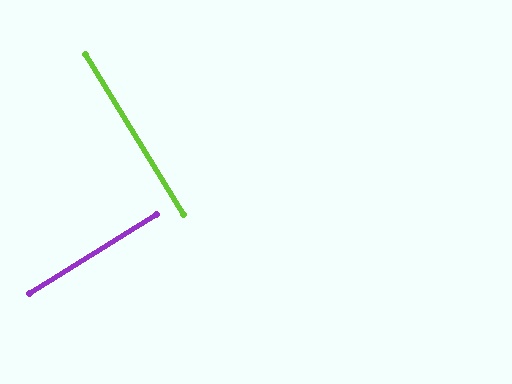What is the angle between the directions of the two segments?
Approximately 90 degrees.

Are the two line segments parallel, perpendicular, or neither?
Perpendicular — they meet at approximately 90°.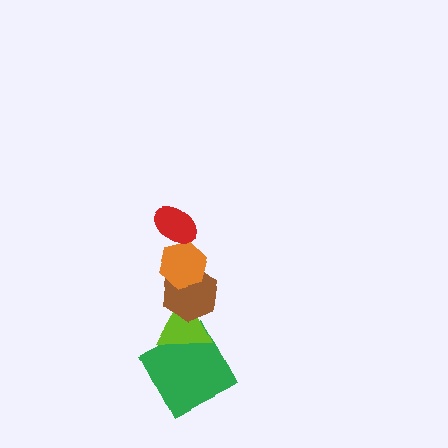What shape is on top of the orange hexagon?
The red ellipse is on top of the orange hexagon.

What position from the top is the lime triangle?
The lime triangle is 4th from the top.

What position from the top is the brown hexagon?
The brown hexagon is 3rd from the top.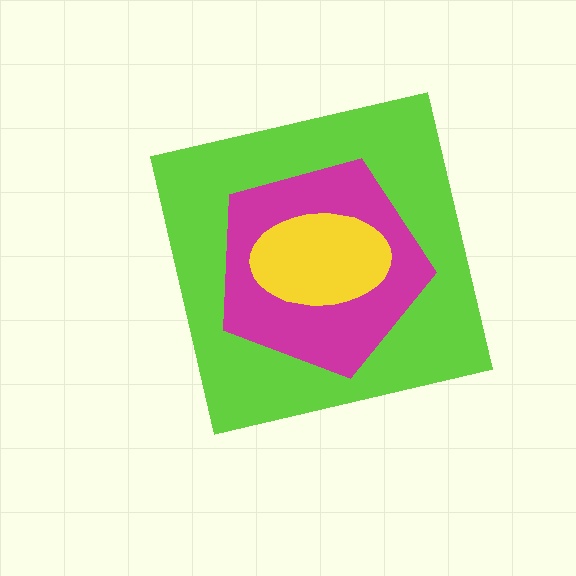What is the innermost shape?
The yellow ellipse.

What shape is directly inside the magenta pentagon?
The yellow ellipse.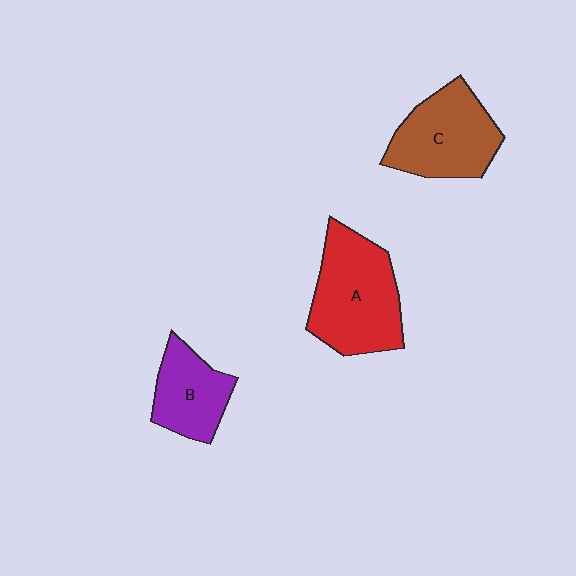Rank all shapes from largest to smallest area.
From largest to smallest: A (red), C (brown), B (purple).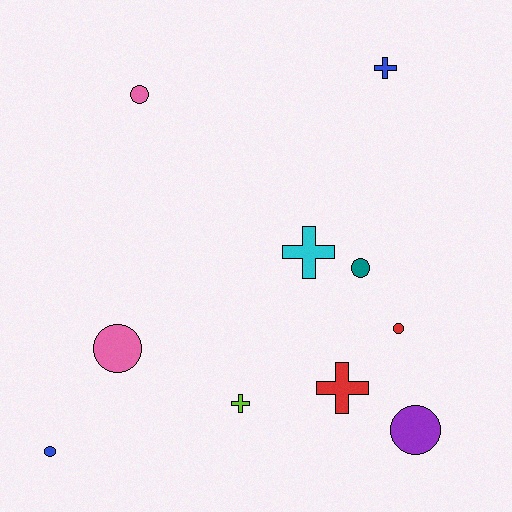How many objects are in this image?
There are 10 objects.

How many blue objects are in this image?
There are 2 blue objects.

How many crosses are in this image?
There are 4 crosses.